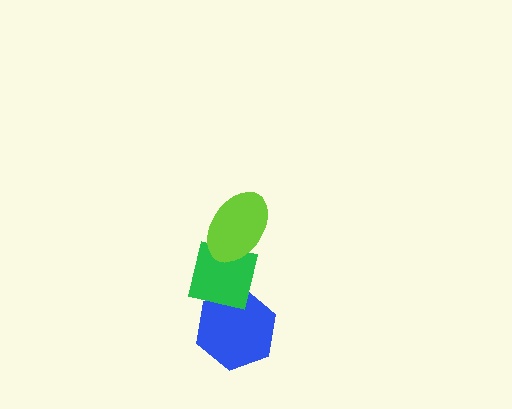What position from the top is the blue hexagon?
The blue hexagon is 3rd from the top.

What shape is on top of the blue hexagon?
The green square is on top of the blue hexagon.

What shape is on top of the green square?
The lime ellipse is on top of the green square.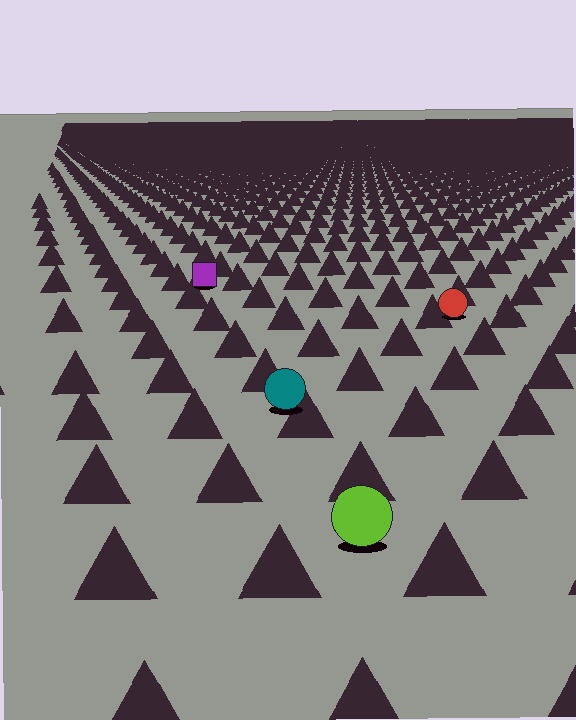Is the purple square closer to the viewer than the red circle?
No. The red circle is closer — you can tell from the texture gradient: the ground texture is coarser near it.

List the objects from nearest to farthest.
From nearest to farthest: the lime circle, the teal circle, the red circle, the purple square.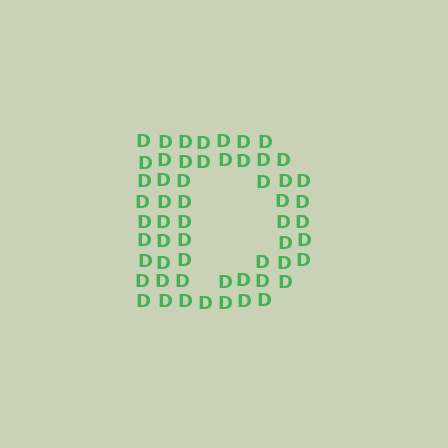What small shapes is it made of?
It is made of small letter D's.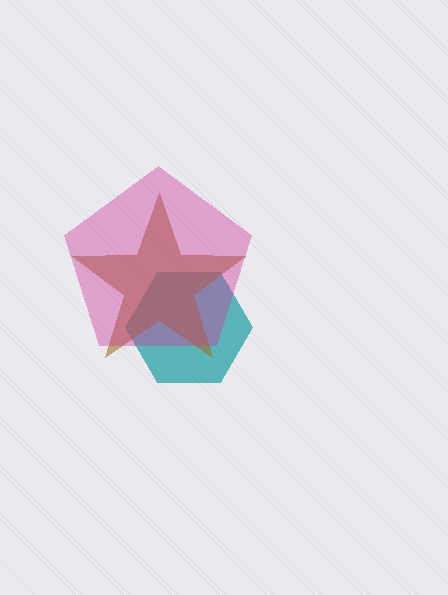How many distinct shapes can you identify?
There are 3 distinct shapes: a teal hexagon, a brown star, a magenta pentagon.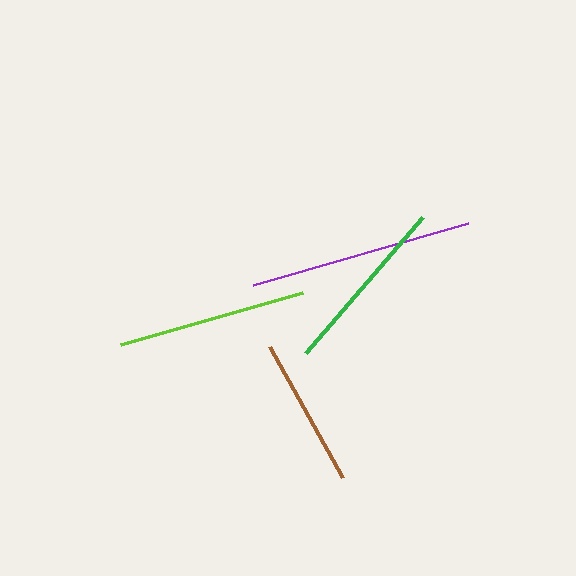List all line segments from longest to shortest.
From longest to shortest: purple, lime, green, brown.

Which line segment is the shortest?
The brown line is the shortest at approximately 150 pixels.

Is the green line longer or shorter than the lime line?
The lime line is longer than the green line.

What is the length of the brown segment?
The brown segment is approximately 150 pixels long.